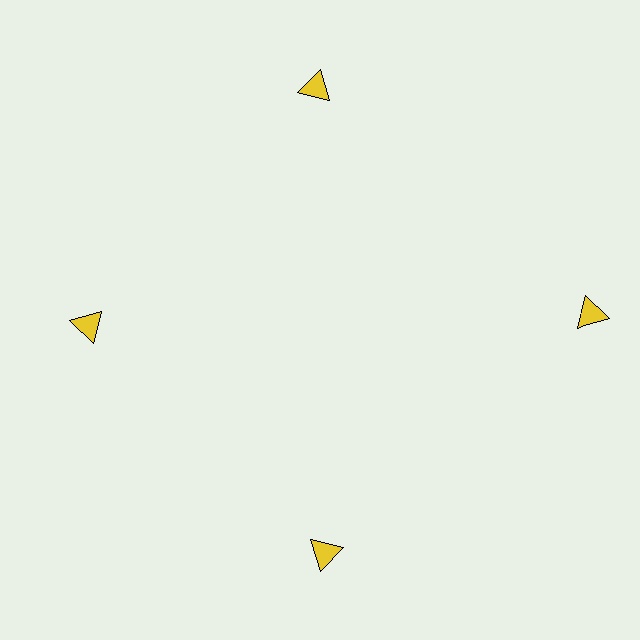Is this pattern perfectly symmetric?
No. The 4 yellow triangles are arranged in a ring, but one element near the 3 o'clock position is pushed outward from the center, breaking the 4-fold rotational symmetry.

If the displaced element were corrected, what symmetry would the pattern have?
It would have 4-fold rotational symmetry — the pattern would map onto itself every 90 degrees.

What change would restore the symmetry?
The symmetry would be restored by moving it inward, back onto the ring so that all 4 triangles sit at equal angles and equal distance from the center.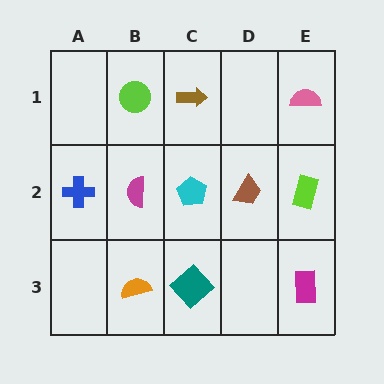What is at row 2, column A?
A blue cross.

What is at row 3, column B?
An orange semicircle.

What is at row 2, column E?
A lime rectangle.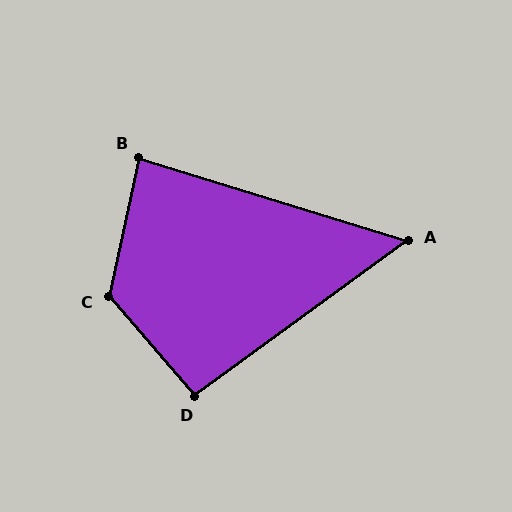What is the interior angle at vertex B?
Approximately 85 degrees (approximately right).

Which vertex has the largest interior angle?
C, at approximately 127 degrees.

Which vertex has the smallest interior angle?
A, at approximately 53 degrees.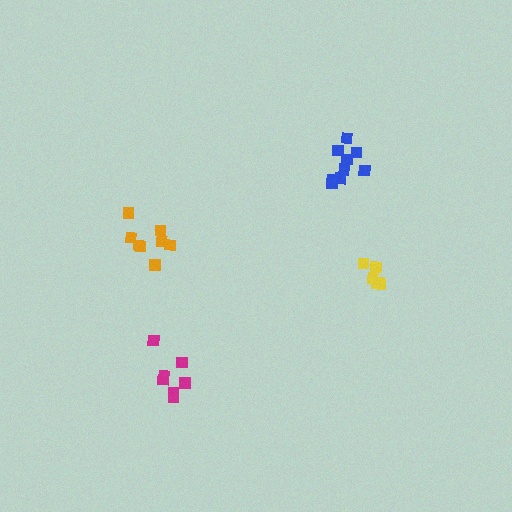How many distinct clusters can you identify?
There are 4 distinct clusters.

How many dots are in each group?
Group 1: 9 dots, Group 2: 7 dots, Group 3: 7 dots, Group 4: 8 dots (31 total).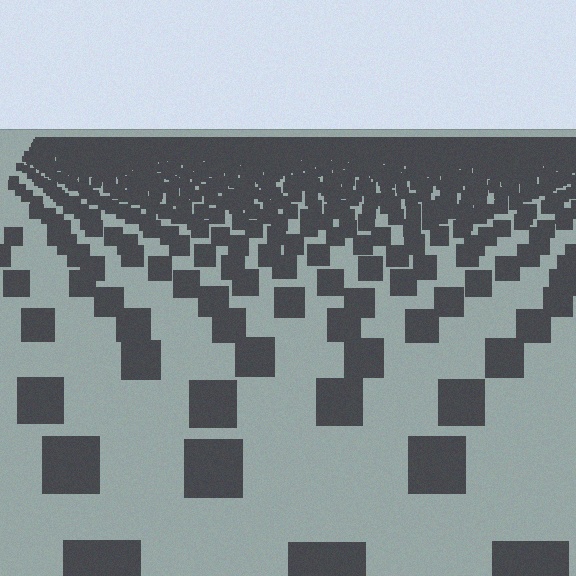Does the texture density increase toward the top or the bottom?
Density increases toward the top.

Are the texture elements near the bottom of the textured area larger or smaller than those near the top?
Larger. Near the bottom, elements are closer to the viewer and appear at a bigger on-screen size.